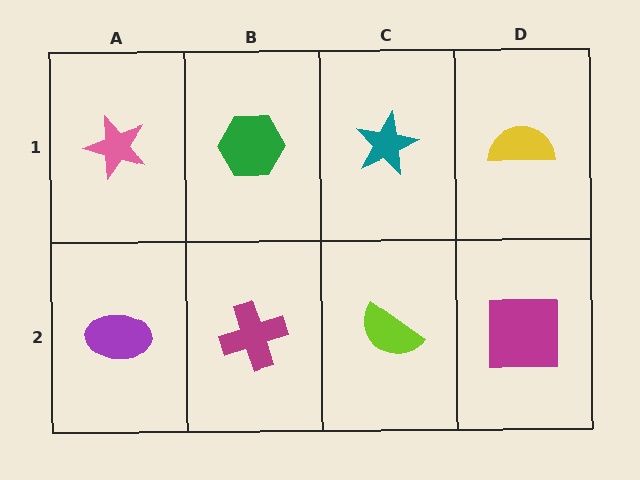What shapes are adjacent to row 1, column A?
A purple ellipse (row 2, column A), a green hexagon (row 1, column B).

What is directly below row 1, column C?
A lime semicircle.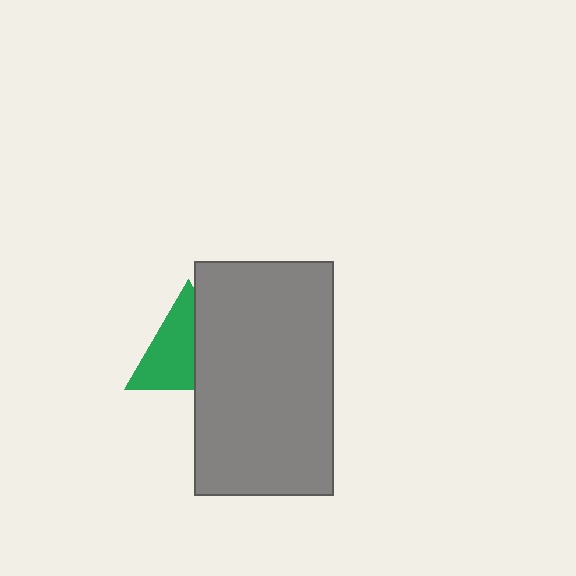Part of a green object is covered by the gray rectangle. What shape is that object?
It is a triangle.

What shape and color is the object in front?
The object in front is a gray rectangle.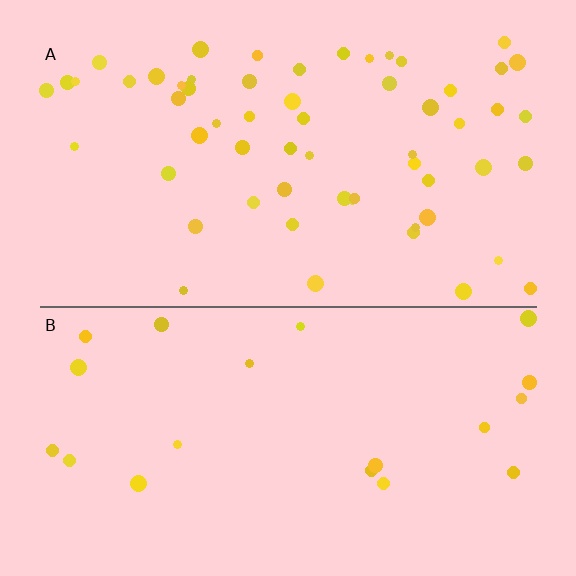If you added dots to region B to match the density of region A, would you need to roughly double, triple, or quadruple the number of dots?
Approximately triple.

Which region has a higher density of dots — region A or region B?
A (the top).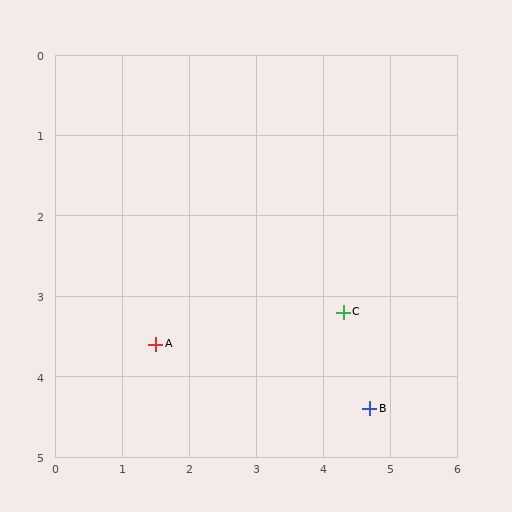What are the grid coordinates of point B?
Point B is at approximately (4.7, 4.4).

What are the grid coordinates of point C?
Point C is at approximately (4.3, 3.2).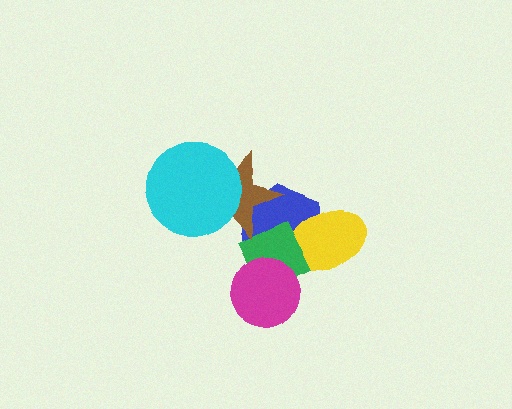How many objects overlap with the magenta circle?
2 objects overlap with the magenta circle.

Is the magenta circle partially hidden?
No, no other shape covers it.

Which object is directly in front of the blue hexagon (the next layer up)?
The yellow ellipse is directly in front of the blue hexagon.